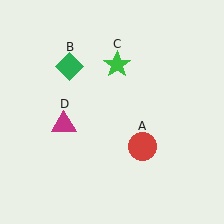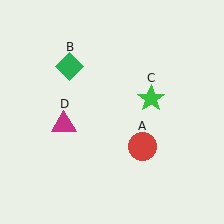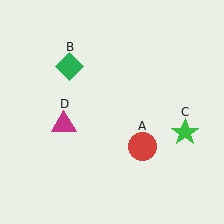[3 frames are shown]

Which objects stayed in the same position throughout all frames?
Red circle (object A) and green diamond (object B) and magenta triangle (object D) remained stationary.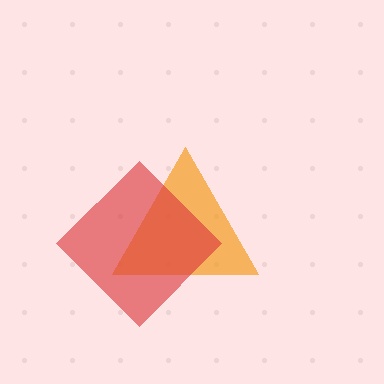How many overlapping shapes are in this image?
There are 2 overlapping shapes in the image.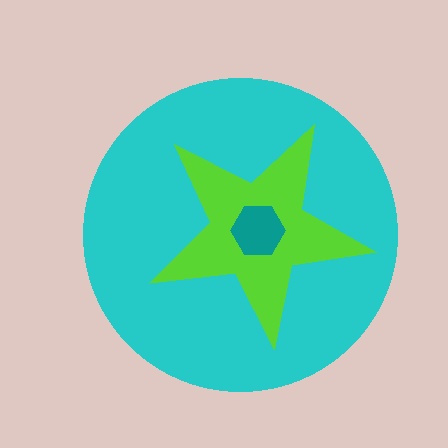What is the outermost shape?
The cyan circle.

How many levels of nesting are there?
3.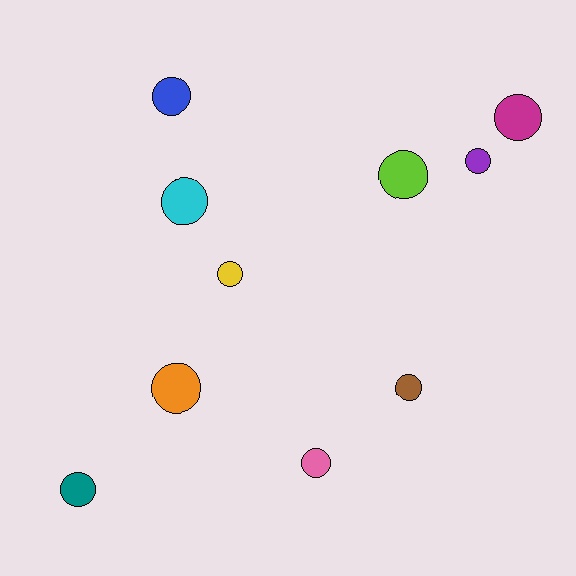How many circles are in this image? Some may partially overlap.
There are 10 circles.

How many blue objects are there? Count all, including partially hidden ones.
There is 1 blue object.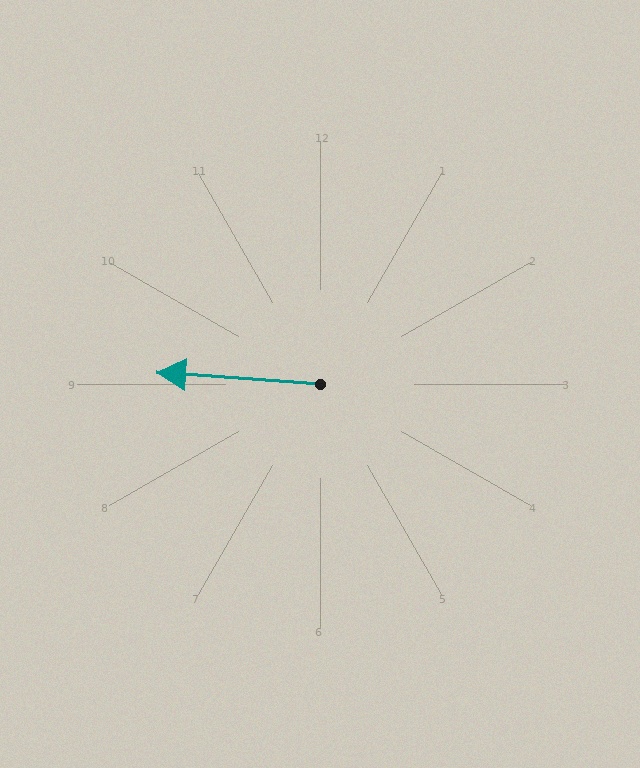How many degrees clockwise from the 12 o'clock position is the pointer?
Approximately 274 degrees.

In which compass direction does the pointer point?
West.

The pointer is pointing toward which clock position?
Roughly 9 o'clock.